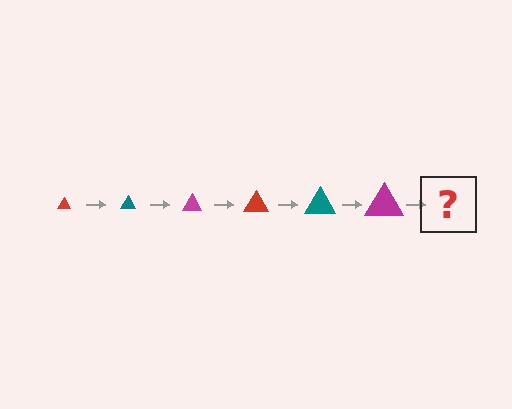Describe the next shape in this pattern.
It should be a red triangle, larger than the previous one.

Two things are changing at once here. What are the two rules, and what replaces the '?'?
The two rules are that the triangle grows larger each step and the color cycles through red, teal, and magenta. The '?' should be a red triangle, larger than the previous one.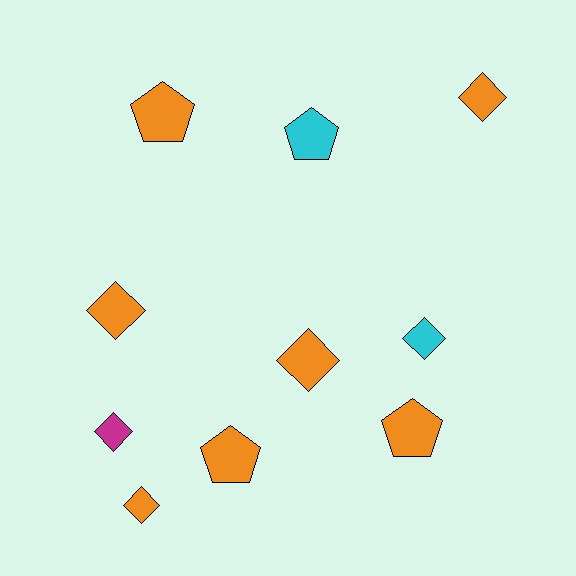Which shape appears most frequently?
Diamond, with 6 objects.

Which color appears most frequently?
Orange, with 7 objects.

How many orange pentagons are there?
There are 3 orange pentagons.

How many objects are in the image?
There are 10 objects.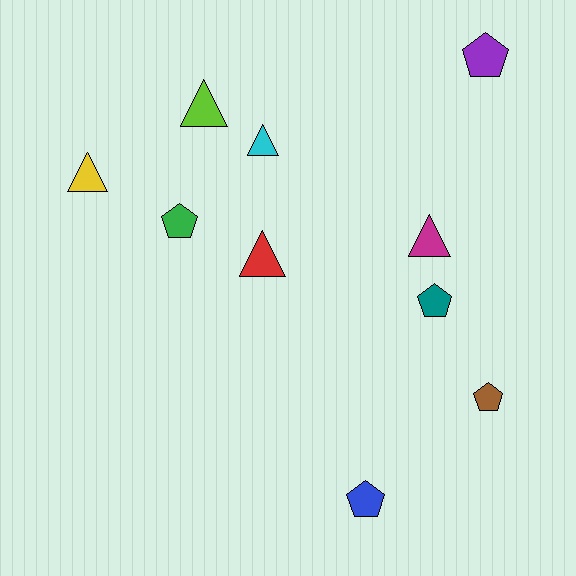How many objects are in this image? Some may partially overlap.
There are 10 objects.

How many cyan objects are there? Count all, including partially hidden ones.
There is 1 cyan object.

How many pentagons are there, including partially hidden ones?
There are 5 pentagons.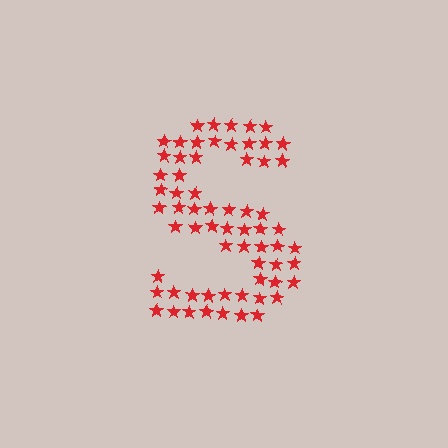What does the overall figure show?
The overall figure shows the letter S.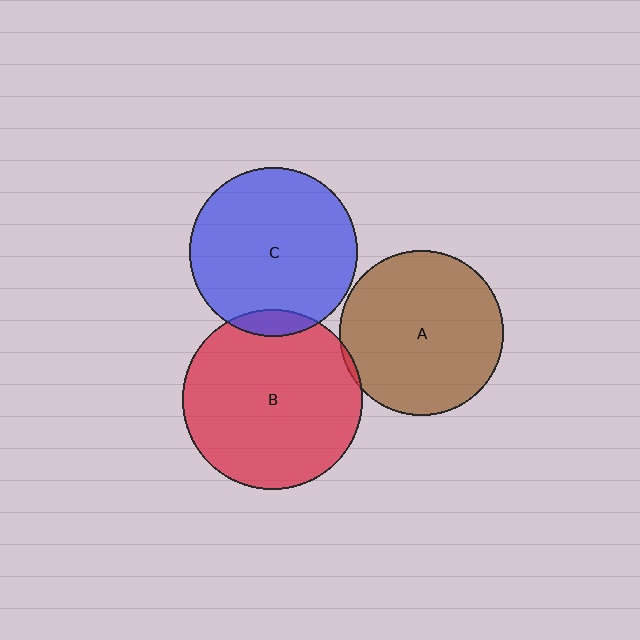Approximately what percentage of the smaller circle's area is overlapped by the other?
Approximately 5%.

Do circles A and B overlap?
Yes.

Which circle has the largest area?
Circle B (red).